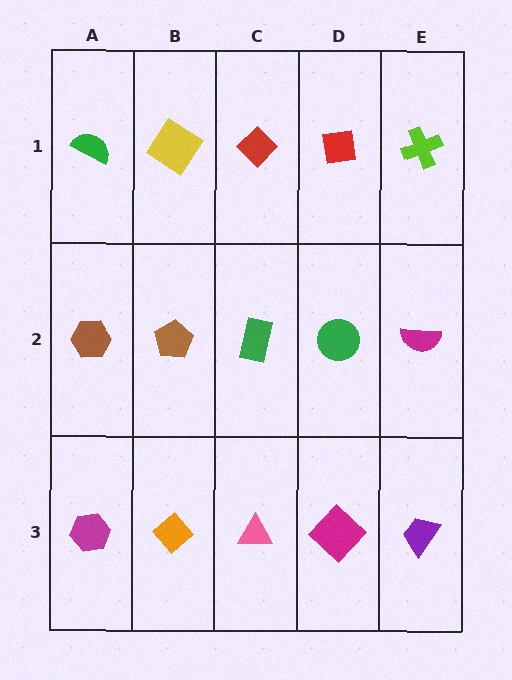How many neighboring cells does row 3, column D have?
3.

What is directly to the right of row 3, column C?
A magenta diamond.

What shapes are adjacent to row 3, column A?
A brown hexagon (row 2, column A), an orange diamond (row 3, column B).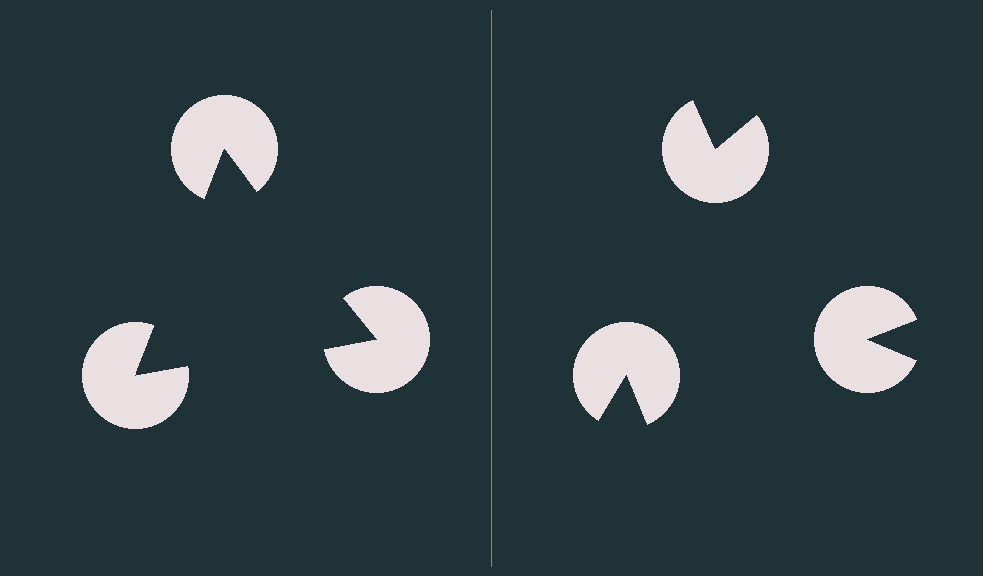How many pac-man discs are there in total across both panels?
6 — 3 on each side.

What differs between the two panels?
The pac-man discs are positioned identically on both sides; only the wedge orientations differ. On the left they align to a triangle; on the right they are misaligned.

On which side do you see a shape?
An illusory triangle appears on the left side. On the right side the wedge cuts are rotated, so no coherent shape forms.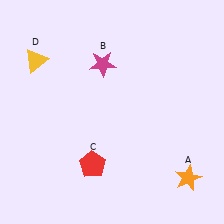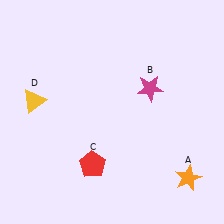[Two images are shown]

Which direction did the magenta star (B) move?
The magenta star (B) moved right.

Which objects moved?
The objects that moved are: the magenta star (B), the yellow triangle (D).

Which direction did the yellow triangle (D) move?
The yellow triangle (D) moved down.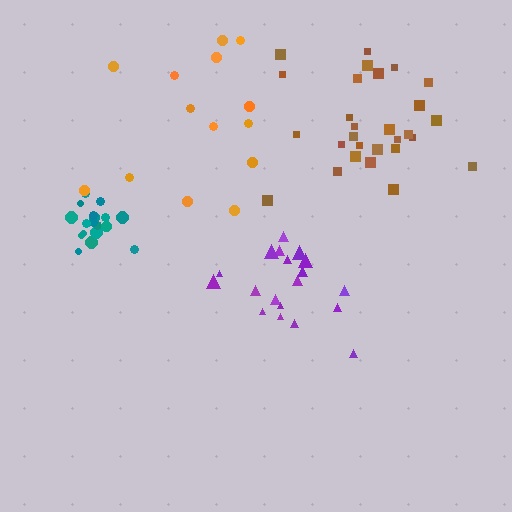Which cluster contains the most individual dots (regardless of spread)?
Brown (28).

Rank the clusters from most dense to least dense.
teal, purple, brown, orange.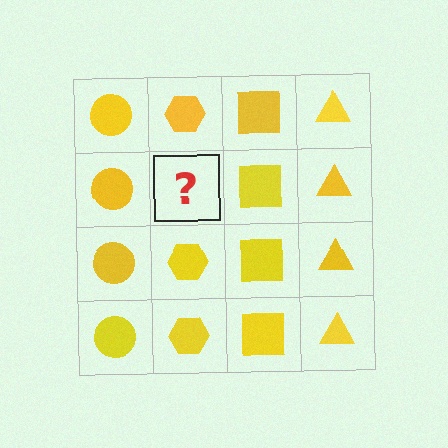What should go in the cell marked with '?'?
The missing cell should contain a yellow hexagon.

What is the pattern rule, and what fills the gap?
The rule is that each column has a consistent shape. The gap should be filled with a yellow hexagon.